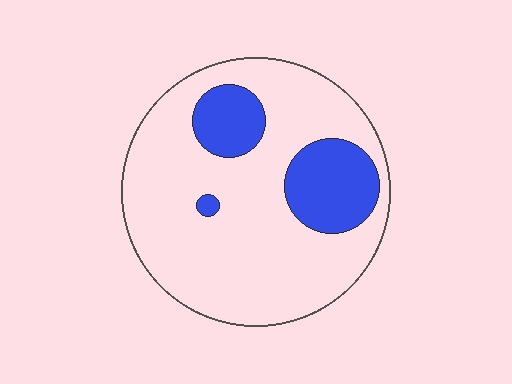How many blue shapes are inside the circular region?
3.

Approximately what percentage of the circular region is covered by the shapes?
Approximately 20%.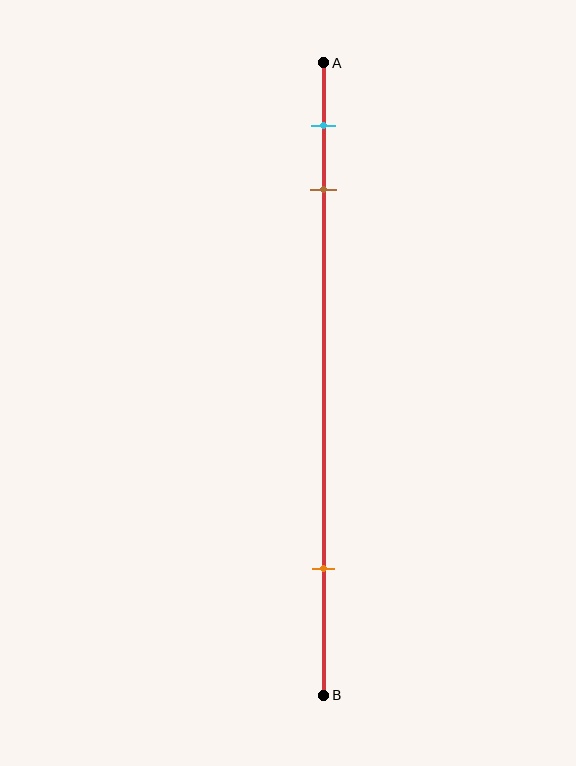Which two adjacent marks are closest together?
The cyan and brown marks are the closest adjacent pair.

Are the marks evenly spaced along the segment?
No, the marks are not evenly spaced.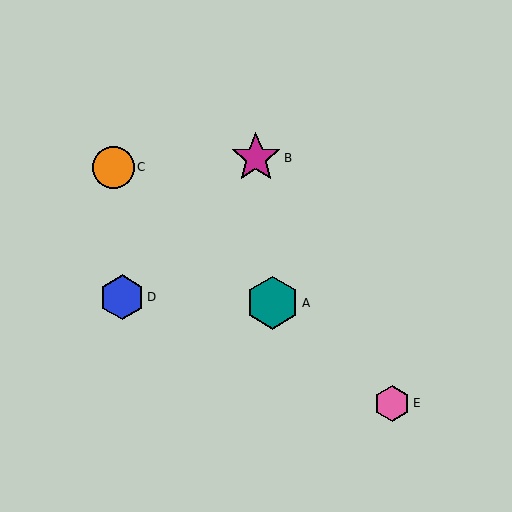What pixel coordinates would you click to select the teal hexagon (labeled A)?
Click at (272, 303) to select the teal hexagon A.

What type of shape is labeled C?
Shape C is an orange circle.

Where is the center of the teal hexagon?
The center of the teal hexagon is at (272, 303).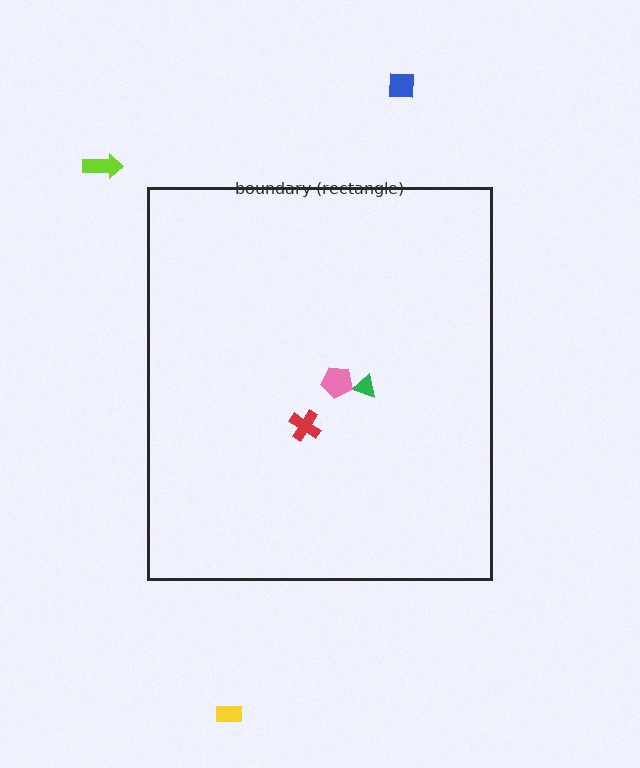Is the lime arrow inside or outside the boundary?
Outside.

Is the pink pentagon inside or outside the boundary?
Inside.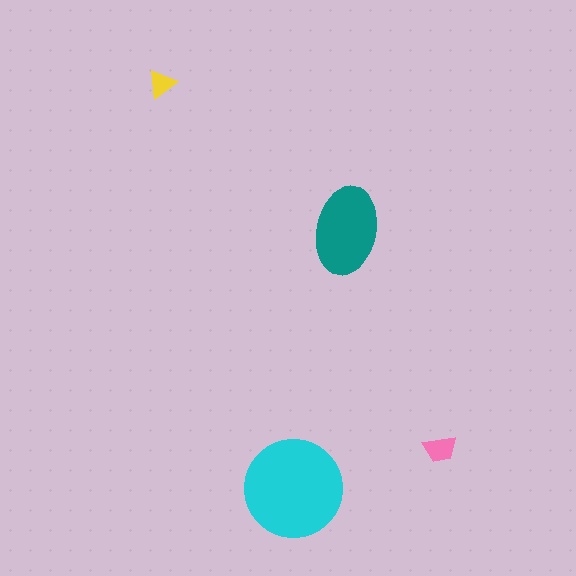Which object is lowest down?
The cyan circle is bottommost.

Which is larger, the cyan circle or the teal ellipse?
The cyan circle.